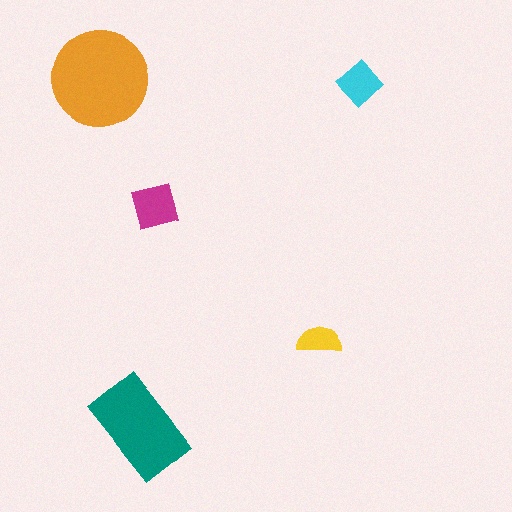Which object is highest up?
The cyan diamond is topmost.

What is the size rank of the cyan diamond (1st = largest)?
4th.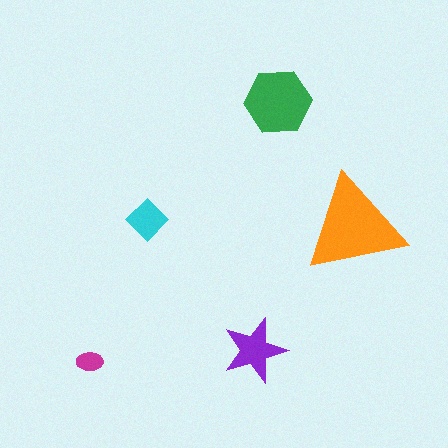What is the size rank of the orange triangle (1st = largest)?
1st.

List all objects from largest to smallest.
The orange triangle, the green hexagon, the purple star, the cyan diamond, the magenta ellipse.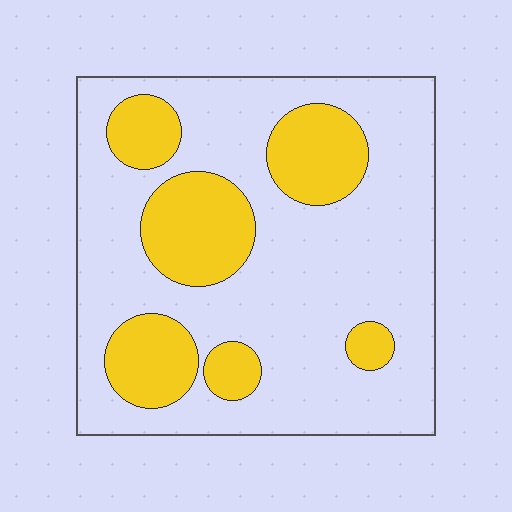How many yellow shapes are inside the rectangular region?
6.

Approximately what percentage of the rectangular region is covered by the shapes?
Approximately 25%.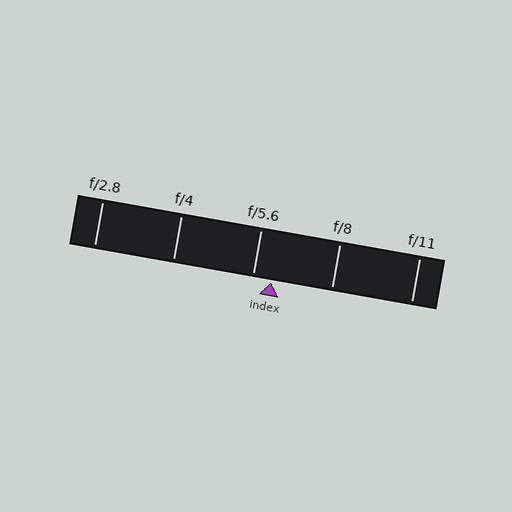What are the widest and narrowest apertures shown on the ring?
The widest aperture shown is f/2.8 and the narrowest is f/11.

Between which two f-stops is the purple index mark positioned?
The index mark is between f/5.6 and f/8.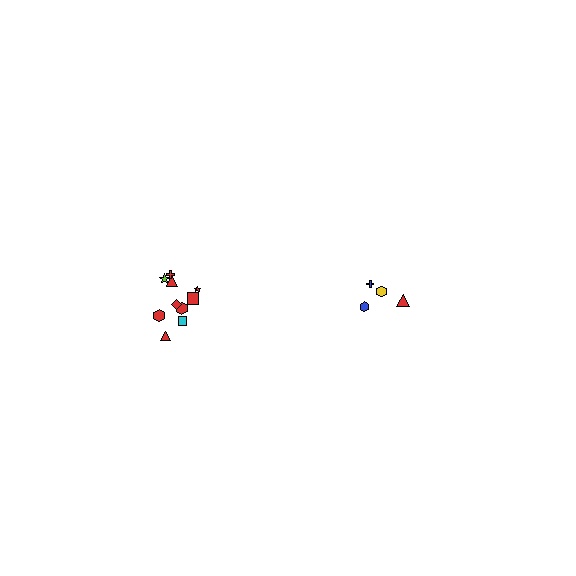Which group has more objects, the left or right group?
The left group.